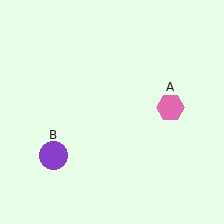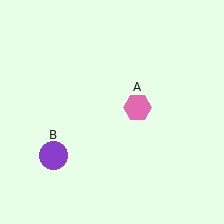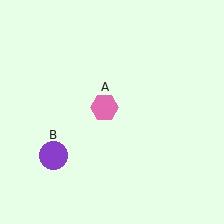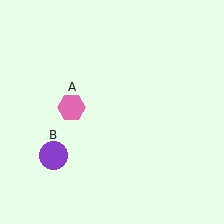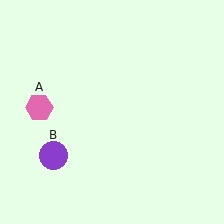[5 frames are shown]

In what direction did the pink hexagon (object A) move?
The pink hexagon (object A) moved left.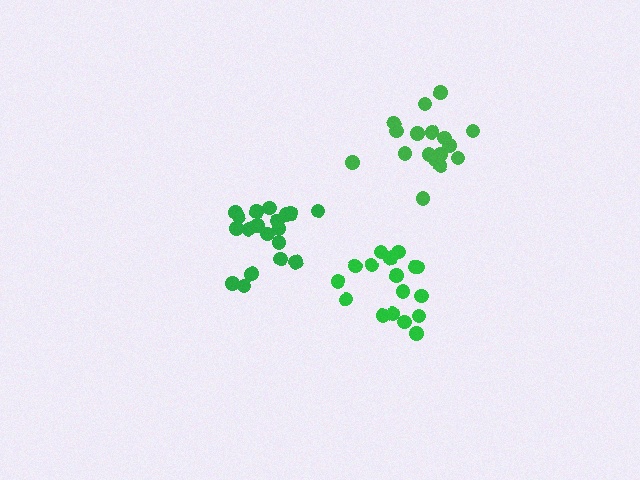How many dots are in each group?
Group 1: 17 dots, Group 2: 19 dots, Group 3: 17 dots (53 total).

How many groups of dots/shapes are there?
There are 3 groups.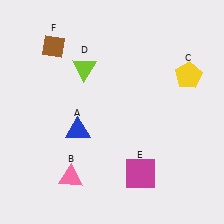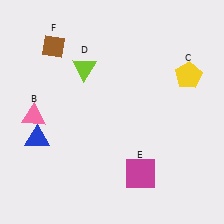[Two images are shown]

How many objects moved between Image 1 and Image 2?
2 objects moved between the two images.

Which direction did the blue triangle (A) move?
The blue triangle (A) moved left.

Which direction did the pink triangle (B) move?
The pink triangle (B) moved up.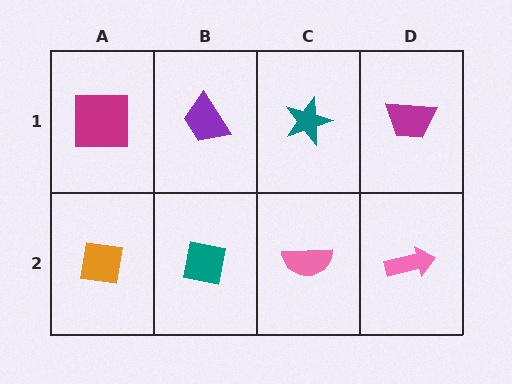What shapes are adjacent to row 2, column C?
A teal star (row 1, column C), a teal square (row 2, column B), a pink arrow (row 2, column D).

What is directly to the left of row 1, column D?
A teal star.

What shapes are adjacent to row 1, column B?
A teal square (row 2, column B), a magenta square (row 1, column A), a teal star (row 1, column C).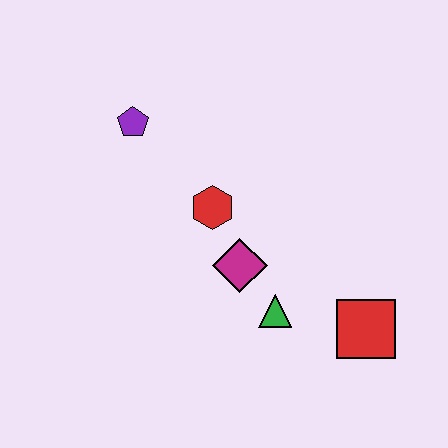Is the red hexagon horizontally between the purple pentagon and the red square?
Yes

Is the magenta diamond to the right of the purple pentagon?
Yes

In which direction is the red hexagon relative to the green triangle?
The red hexagon is above the green triangle.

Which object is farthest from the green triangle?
The purple pentagon is farthest from the green triangle.